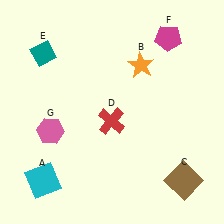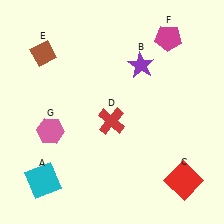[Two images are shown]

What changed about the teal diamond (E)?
In Image 1, E is teal. In Image 2, it changed to brown.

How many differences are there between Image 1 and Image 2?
There are 3 differences between the two images.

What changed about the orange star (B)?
In Image 1, B is orange. In Image 2, it changed to purple.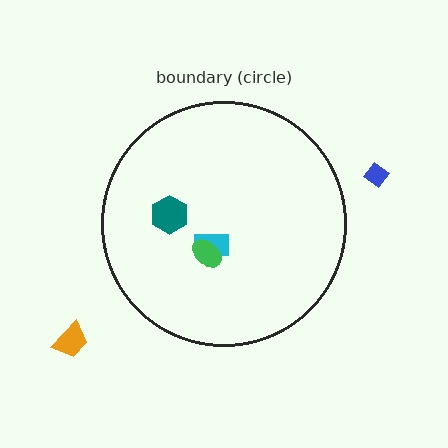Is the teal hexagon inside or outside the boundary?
Inside.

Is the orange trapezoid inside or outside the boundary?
Outside.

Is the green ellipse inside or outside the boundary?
Inside.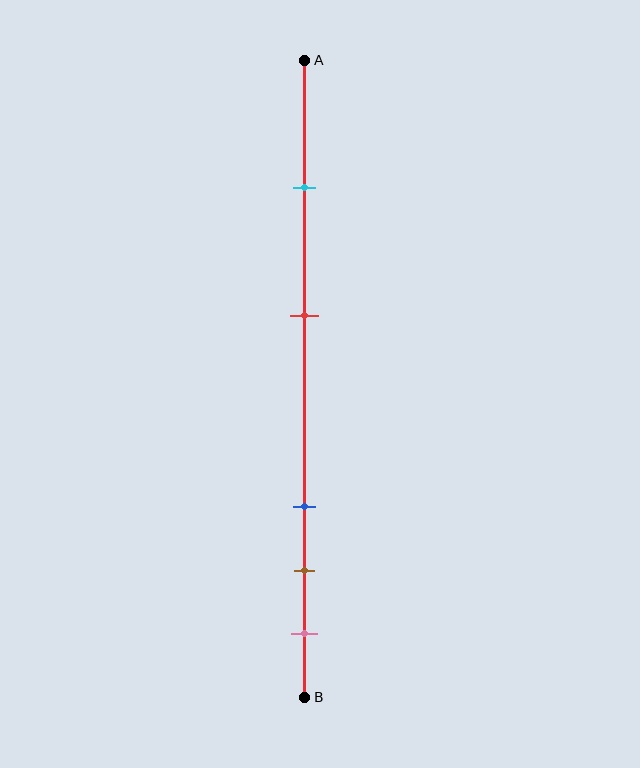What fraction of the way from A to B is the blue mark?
The blue mark is approximately 70% (0.7) of the way from A to B.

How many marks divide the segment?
There are 5 marks dividing the segment.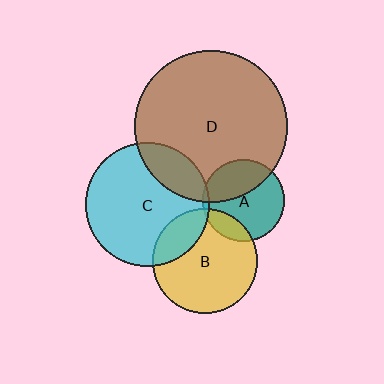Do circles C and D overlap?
Yes.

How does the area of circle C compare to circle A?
Approximately 2.3 times.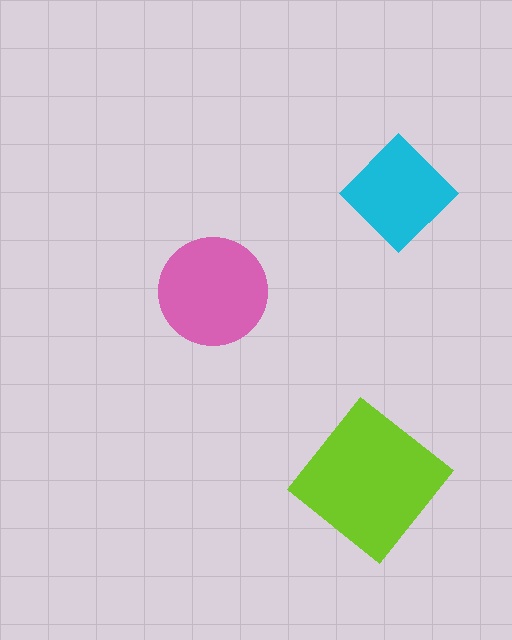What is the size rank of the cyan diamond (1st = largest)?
3rd.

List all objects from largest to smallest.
The lime diamond, the pink circle, the cyan diamond.